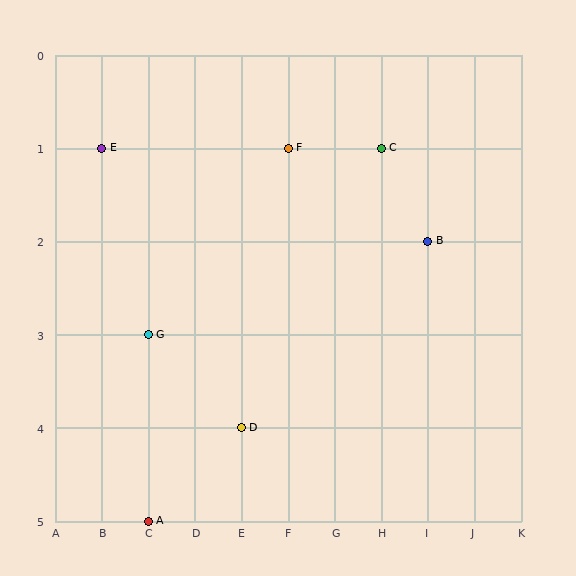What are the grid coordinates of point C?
Point C is at grid coordinates (H, 1).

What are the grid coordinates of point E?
Point E is at grid coordinates (B, 1).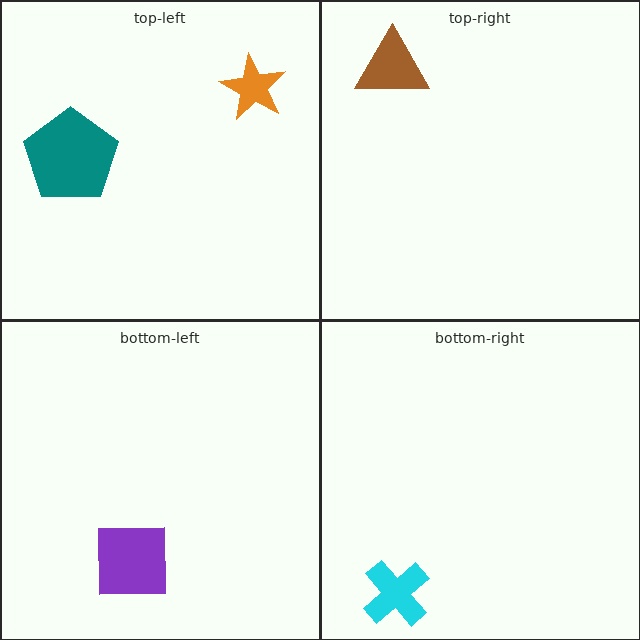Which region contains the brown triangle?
The top-right region.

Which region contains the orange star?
The top-left region.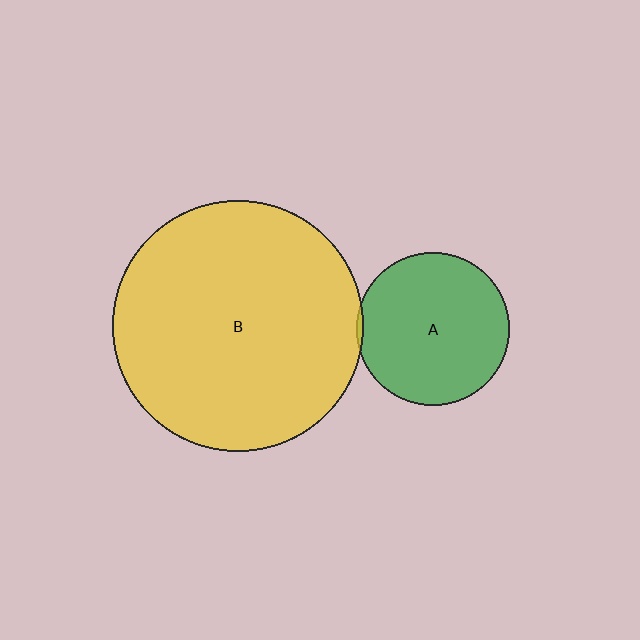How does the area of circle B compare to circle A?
Approximately 2.7 times.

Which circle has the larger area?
Circle B (yellow).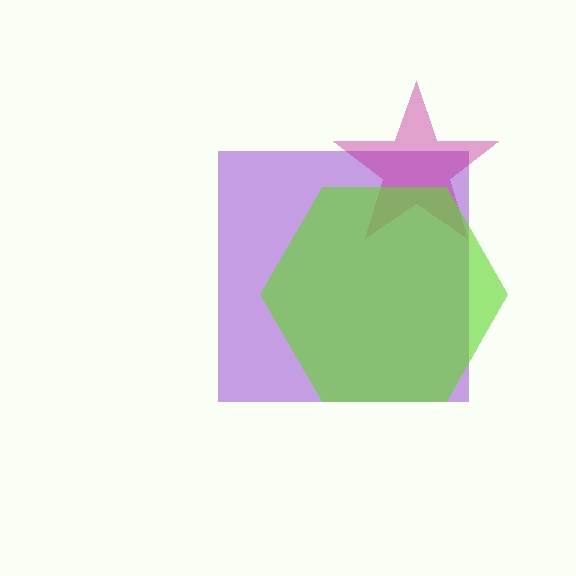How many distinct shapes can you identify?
There are 3 distinct shapes: a purple square, a magenta star, a lime hexagon.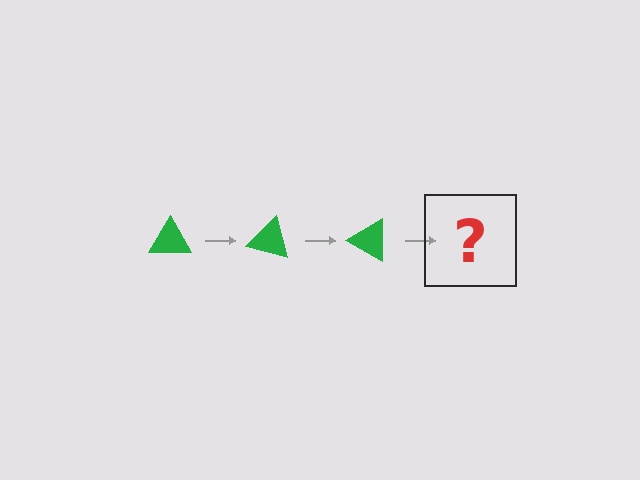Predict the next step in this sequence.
The next step is a green triangle rotated 45 degrees.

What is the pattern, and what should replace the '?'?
The pattern is that the triangle rotates 15 degrees each step. The '?' should be a green triangle rotated 45 degrees.